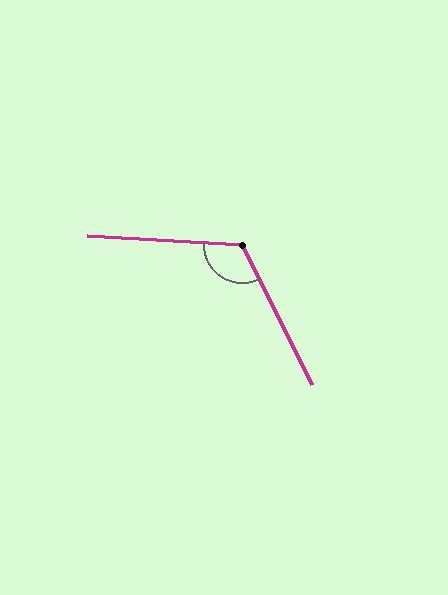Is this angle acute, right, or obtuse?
It is obtuse.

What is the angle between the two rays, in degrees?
Approximately 120 degrees.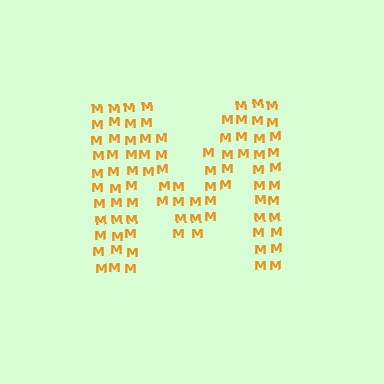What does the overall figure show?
The overall figure shows the letter M.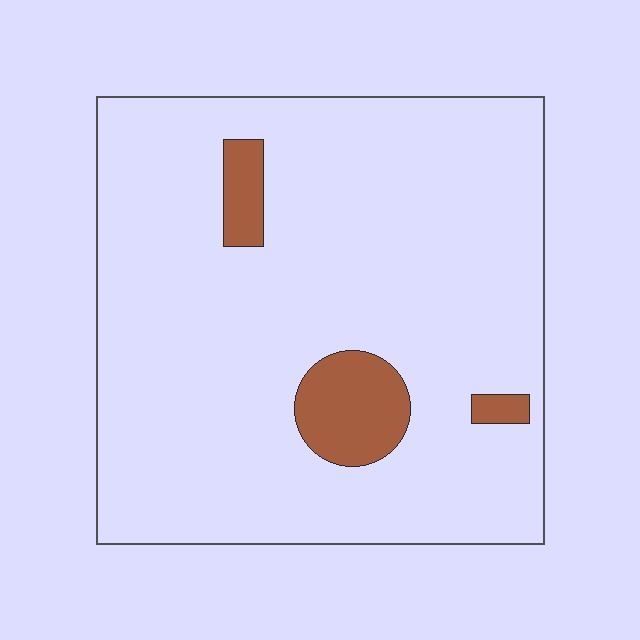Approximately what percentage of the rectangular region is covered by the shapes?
Approximately 10%.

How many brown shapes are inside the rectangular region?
3.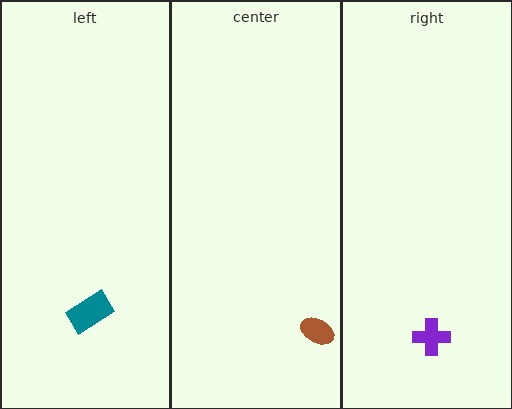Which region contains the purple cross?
The right region.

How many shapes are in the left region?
1.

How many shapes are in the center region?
1.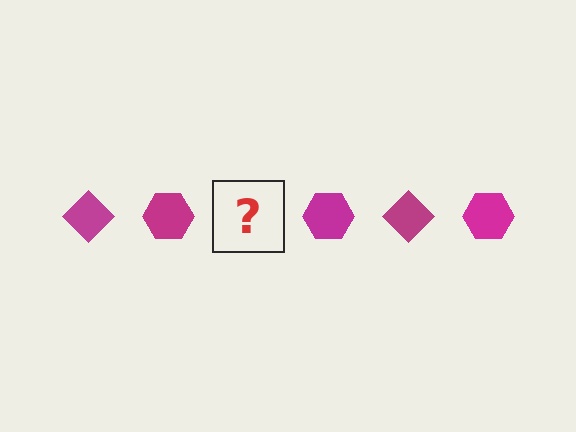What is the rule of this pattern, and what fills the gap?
The rule is that the pattern cycles through diamond, hexagon shapes in magenta. The gap should be filled with a magenta diamond.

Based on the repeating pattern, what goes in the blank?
The blank should be a magenta diamond.